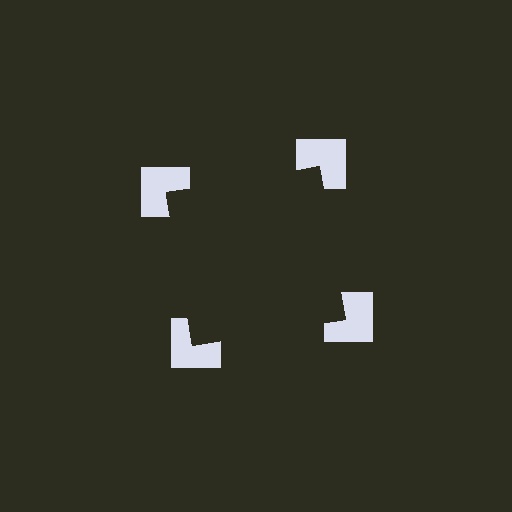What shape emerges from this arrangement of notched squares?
An illusory square — its edges are inferred from the aligned wedge cuts in the notched squares, not physically drawn.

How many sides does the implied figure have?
4 sides.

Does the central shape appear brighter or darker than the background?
It typically appears slightly darker than the background, even though no actual brightness change is drawn.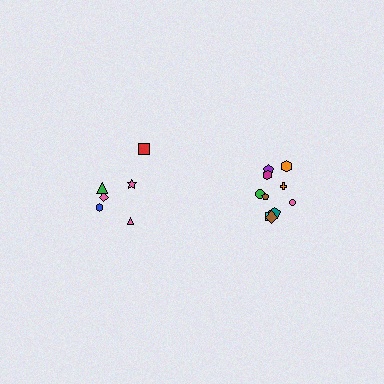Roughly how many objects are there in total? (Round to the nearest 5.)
Roughly 15 objects in total.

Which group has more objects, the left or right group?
The right group.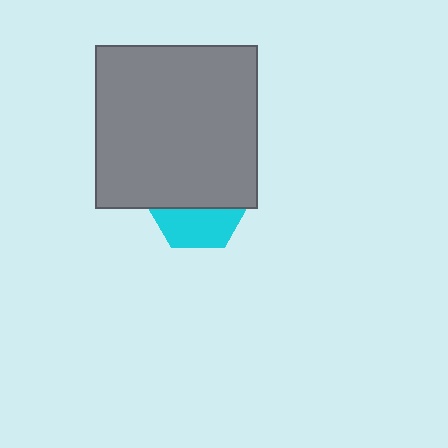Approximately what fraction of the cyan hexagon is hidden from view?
Roughly 61% of the cyan hexagon is hidden behind the gray square.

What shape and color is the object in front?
The object in front is a gray square.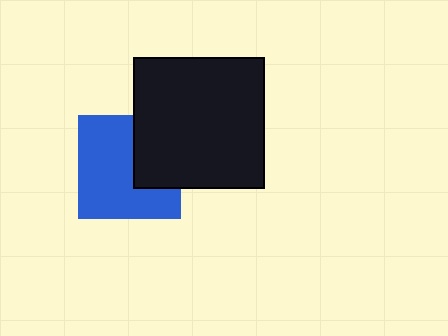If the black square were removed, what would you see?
You would see the complete blue square.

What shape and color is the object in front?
The object in front is a black square.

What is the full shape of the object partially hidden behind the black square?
The partially hidden object is a blue square.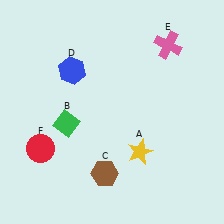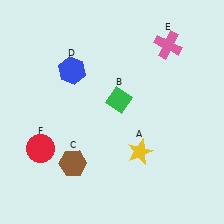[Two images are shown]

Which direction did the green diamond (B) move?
The green diamond (B) moved right.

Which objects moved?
The objects that moved are: the green diamond (B), the brown hexagon (C).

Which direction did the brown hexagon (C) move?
The brown hexagon (C) moved left.